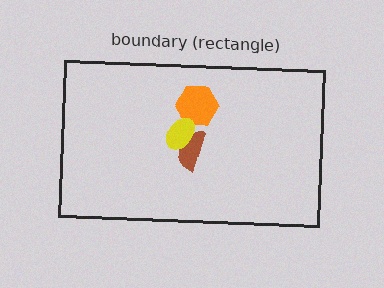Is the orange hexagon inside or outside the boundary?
Inside.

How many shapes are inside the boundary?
3 inside, 0 outside.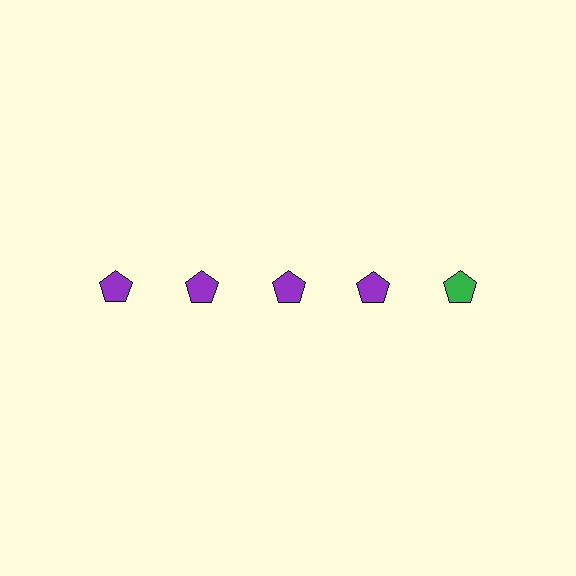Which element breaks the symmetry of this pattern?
The green pentagon in the top row, rightmost column breaks the symmetry. All other shapes are purple pentagons.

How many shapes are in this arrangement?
There are 5 shapes arranged in a grid pattern.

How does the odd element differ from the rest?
It has a different color: green instead of purple.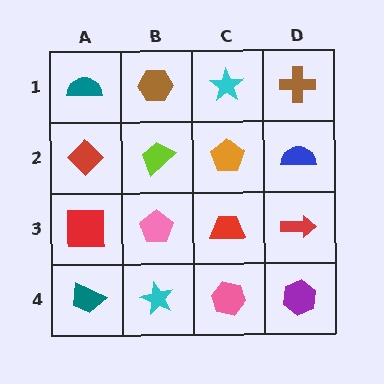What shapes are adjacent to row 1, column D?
A blue semicircle (row 2, column D), a cyan star (row 1, column C).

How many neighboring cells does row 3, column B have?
4.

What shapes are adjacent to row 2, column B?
A brown hexagon (row 1, column B), a pink pentagon (row 3, column B), a red diamond (row 2, column A), an orange pentagon (row 2, column C).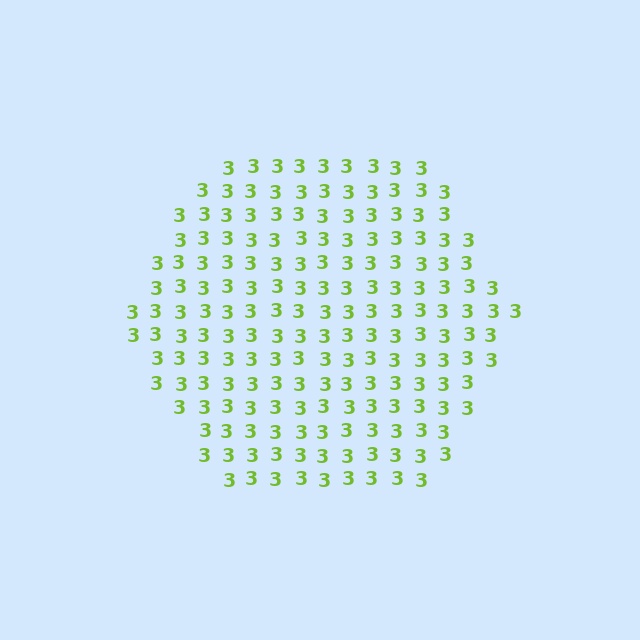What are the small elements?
The small elements are digit 3's.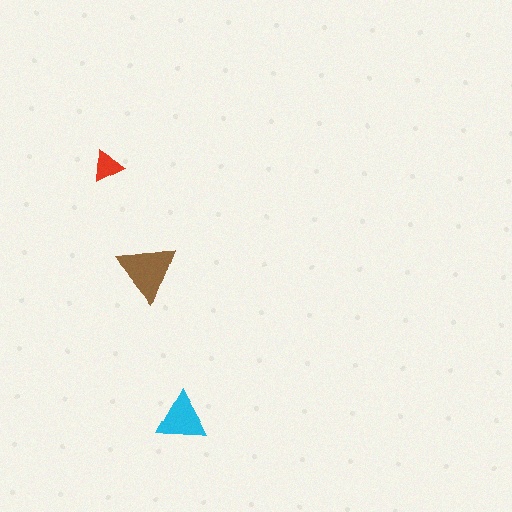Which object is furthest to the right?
The cyan triangle is rightmost.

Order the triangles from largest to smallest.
the brown one, the cyan one, the red one.